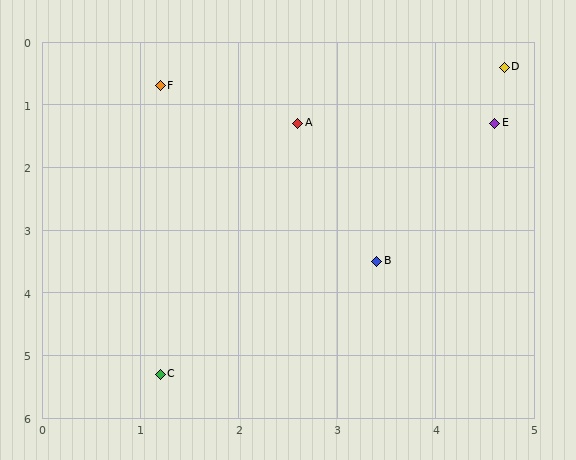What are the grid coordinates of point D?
Point D is at approximately (4.7, 0.4).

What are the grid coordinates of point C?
Point C is at approximately (1.2, 5.3).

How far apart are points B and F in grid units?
Points B and F are about 3.6 grid units apart.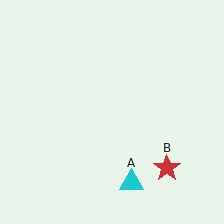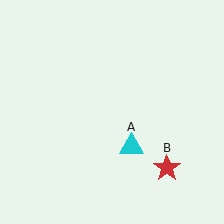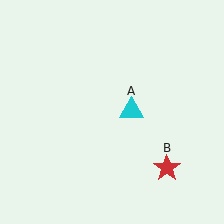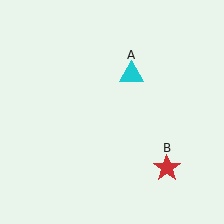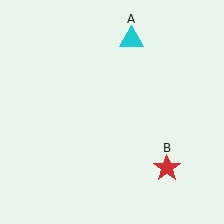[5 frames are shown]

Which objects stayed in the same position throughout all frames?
Red star (object B) remained stationary.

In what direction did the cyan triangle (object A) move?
The cyan triangle (object A) moved up.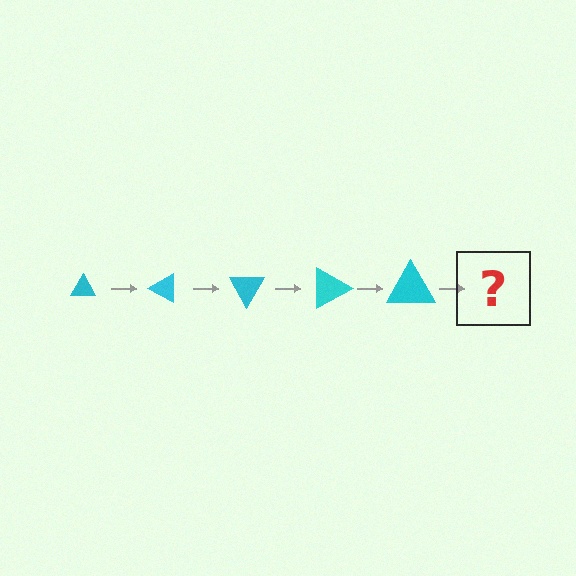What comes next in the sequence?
The next element should be a triangle, larger than the previous one and rotated 150 degrees from the start.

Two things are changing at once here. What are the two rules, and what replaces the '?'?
The two rules are that the triangle grows larger each step and it rotates 30 degrees each step. The '?' should be a triangle, larger than the previous one and rotated 150 degrees from the start.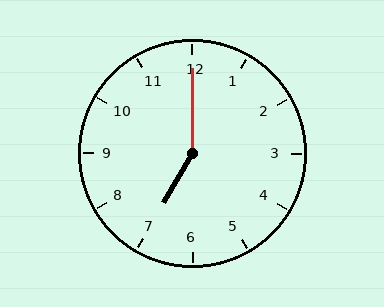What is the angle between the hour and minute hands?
Approximately 150 degrees.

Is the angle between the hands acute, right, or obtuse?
It is obtuse.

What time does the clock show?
7:00.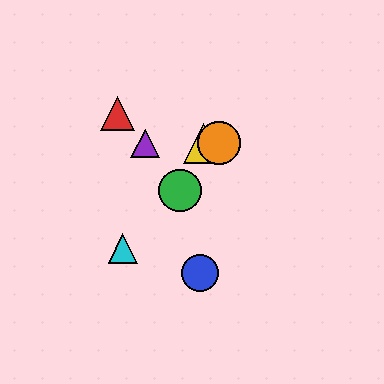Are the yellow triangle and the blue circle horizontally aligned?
No, the yellow triangle is at y≈143 and the blue circle is at y≈273.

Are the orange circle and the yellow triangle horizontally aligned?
Yes, both are at y≈143.